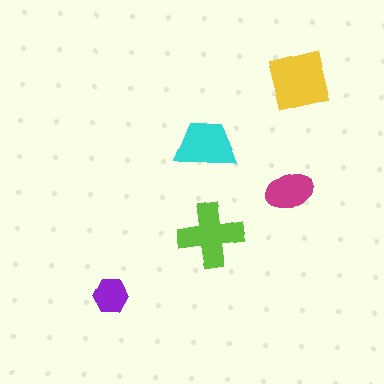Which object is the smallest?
The purple hexagon.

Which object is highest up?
The yellow square is topmost.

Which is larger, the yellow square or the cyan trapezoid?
The yellow square.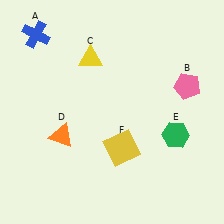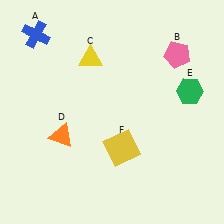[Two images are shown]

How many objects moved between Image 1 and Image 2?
2 objects moved between the two images.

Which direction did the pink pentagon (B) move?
The pink pentagon (B) moved up.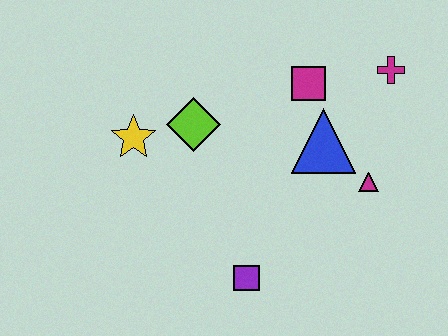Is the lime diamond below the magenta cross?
Yes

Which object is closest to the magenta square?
The blue triangle is closest to the magenta square.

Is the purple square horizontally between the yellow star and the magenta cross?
Yes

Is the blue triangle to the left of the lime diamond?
No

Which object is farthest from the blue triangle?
The yellow star is farthest from the blue triangle.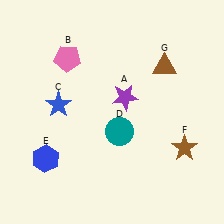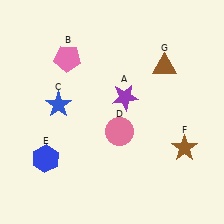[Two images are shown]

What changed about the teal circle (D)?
In Image 1, D is teal. In Image 2, it changed to pink.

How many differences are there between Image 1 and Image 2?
There is 1 difference between the two images.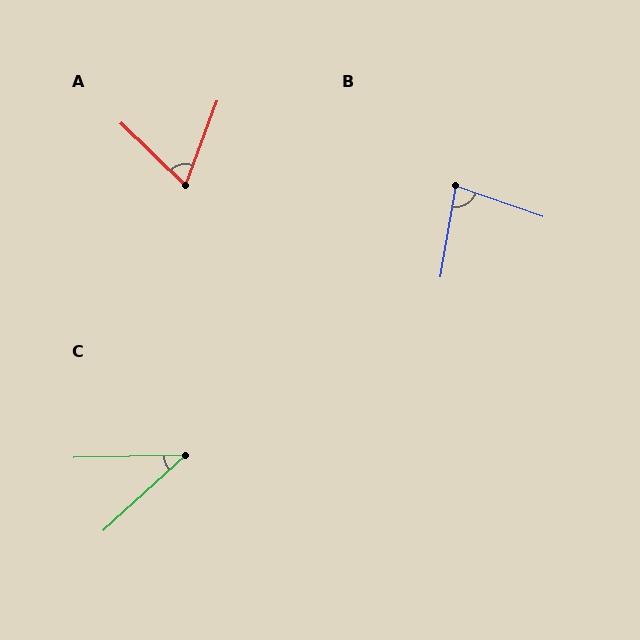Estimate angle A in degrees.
Approximately 66 degrees.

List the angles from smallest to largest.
C (41°), A (66°), B (80°).